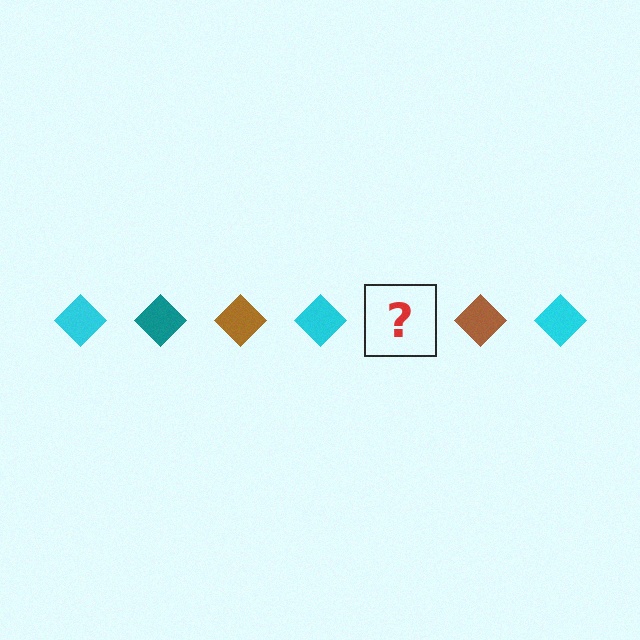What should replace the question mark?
The question mark should be replaced with a teal diamond.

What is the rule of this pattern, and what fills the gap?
The rule is that the pattern cycles through cyan, teal, brown diamonds. The gap should be filled with a teal diamond.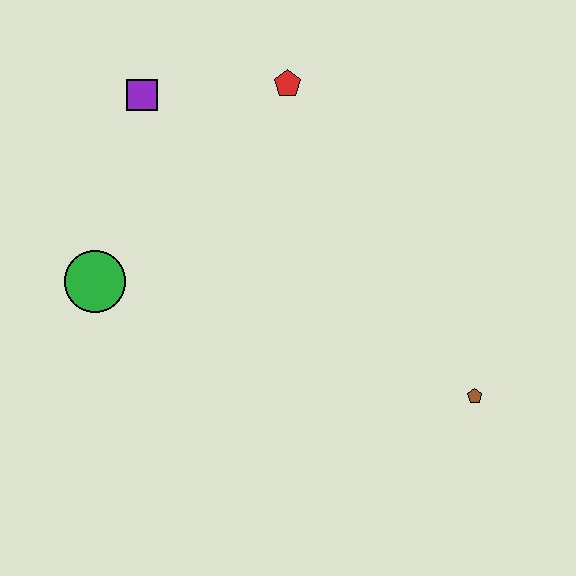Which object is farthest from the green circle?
The brown pentagon is farthest from the green circle.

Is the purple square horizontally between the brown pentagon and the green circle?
Yes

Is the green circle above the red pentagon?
No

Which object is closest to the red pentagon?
The purple square is closest to the red pentagon.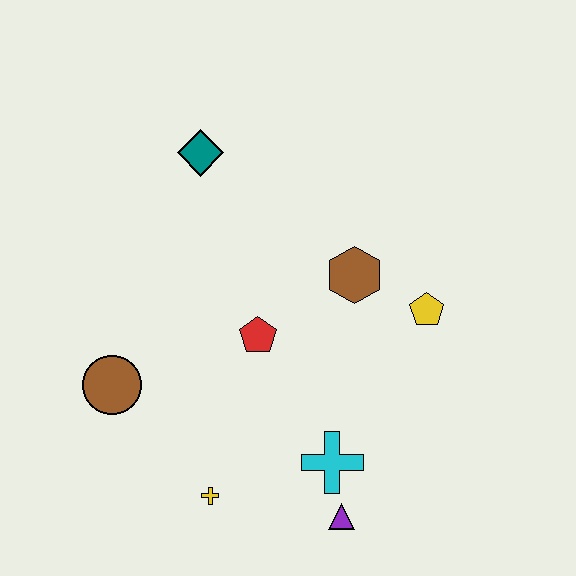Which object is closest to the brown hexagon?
The yellow pentagon is closest to the brown hexagon.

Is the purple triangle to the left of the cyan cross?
No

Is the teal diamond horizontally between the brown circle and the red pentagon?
Yes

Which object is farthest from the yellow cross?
The teal diamond is farthest from the yellow cross.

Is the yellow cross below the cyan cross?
Yes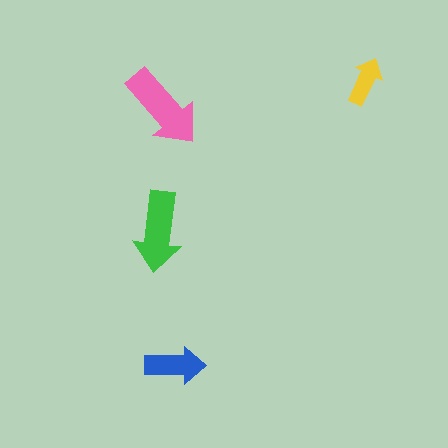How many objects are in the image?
There are 4 objects in the image.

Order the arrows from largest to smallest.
the pink one, the green one, the blue one, the yellow one.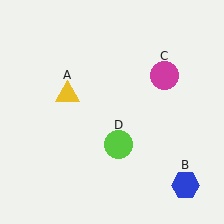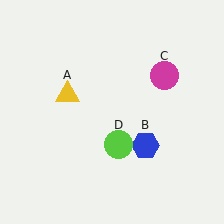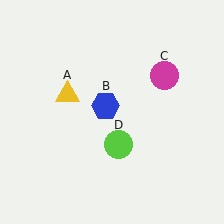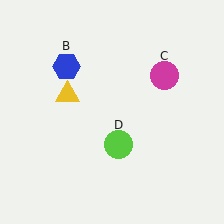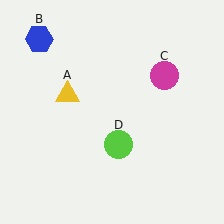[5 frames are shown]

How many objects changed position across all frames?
1 object changed position: blue hexagon (object B).